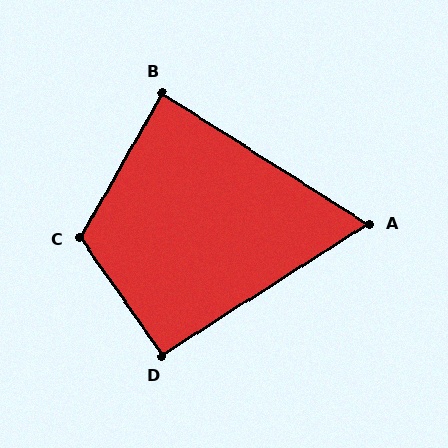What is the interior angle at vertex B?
Approximately 87 degrees (approximately right).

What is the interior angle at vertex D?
Approximately 93 degrees (approximately right).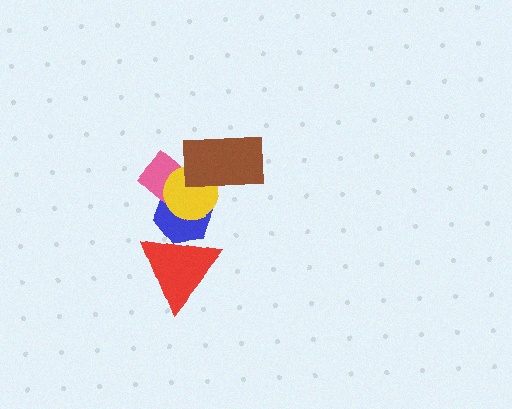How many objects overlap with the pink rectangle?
3 objects overlap with the pink rectangle.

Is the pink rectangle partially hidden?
Yes, it is partially covered by another shape.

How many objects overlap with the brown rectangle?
2 objects overlap with the brown rectangle.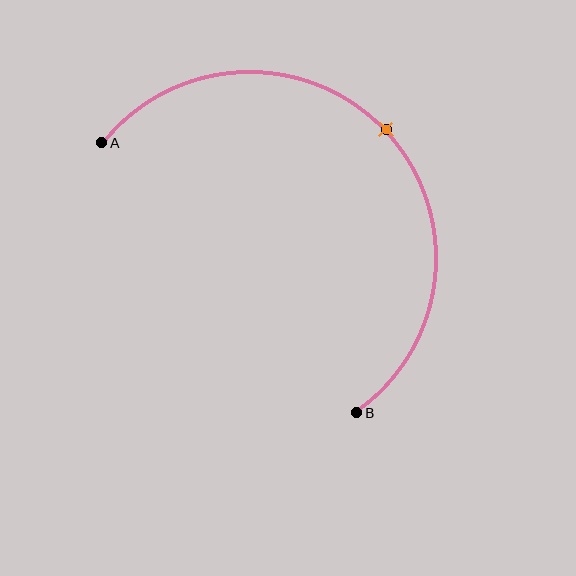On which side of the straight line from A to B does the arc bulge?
The arc bulges above and to the right of the straight line connecting A and B.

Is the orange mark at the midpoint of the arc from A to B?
Yes. The orange mark lies on the arc at equal arc-length from both A and B — it is the arc midpoint.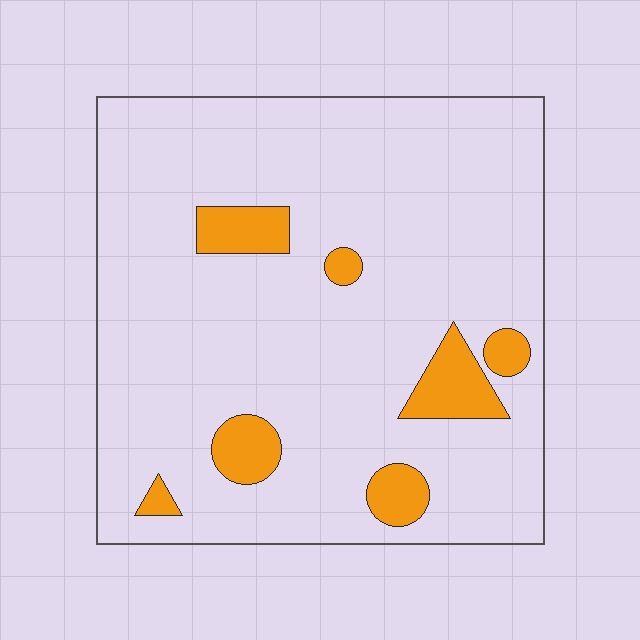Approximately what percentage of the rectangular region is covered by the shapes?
Approximately 10%.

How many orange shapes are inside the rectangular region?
7.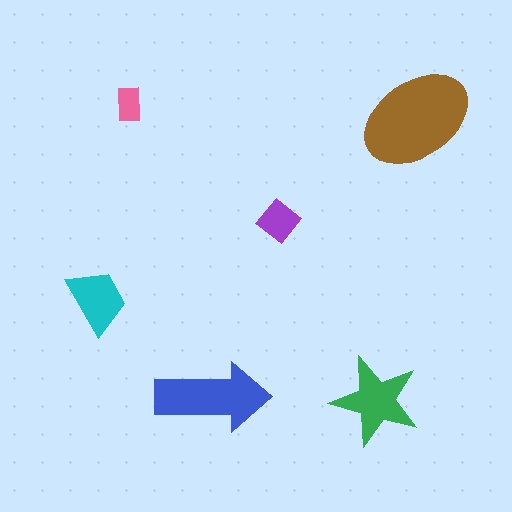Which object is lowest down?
The green star is bottommost.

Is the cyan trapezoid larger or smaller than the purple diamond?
Larger.